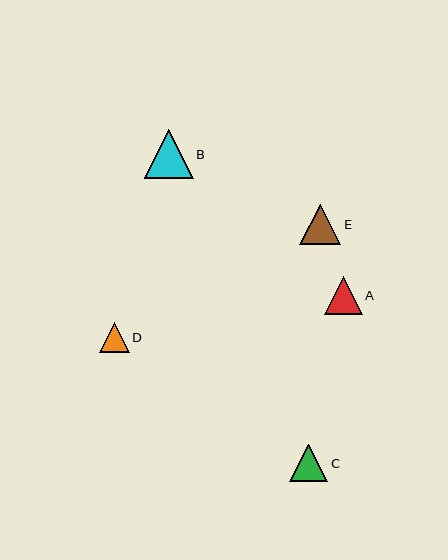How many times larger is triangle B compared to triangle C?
Triangle B is approximately 1.3 times the size of triangle C.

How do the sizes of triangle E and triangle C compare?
Triangle E and triangle C are approximately the same size.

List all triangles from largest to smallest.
From largest to smallest: B, E, A, C, D.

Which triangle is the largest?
Triangle B is the largest with a size of approximately 49 pixels.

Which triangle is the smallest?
Triangle D is the smallest with a size of approximately 30 pixels.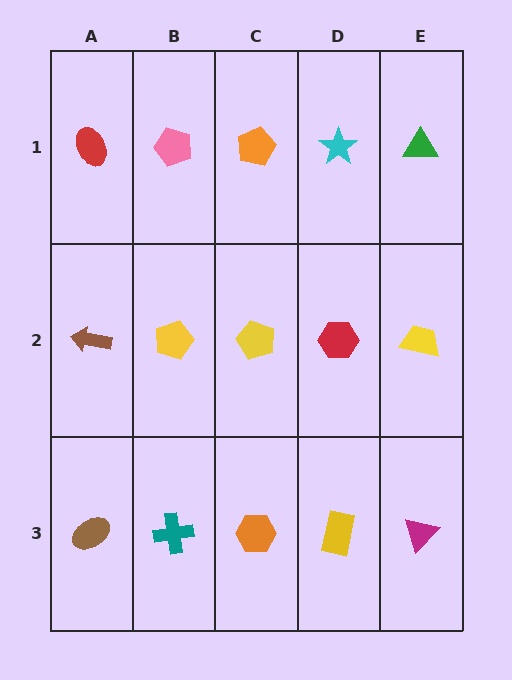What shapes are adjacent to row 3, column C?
A yellow pentagon (row 2, column C), a teal cross (row 3, column B), a yellow rectangle (row 3, column D).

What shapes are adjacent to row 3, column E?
A yellow trapezoid (row 2, column E), a yellow rectangle (row 3, column D).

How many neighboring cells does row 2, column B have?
4.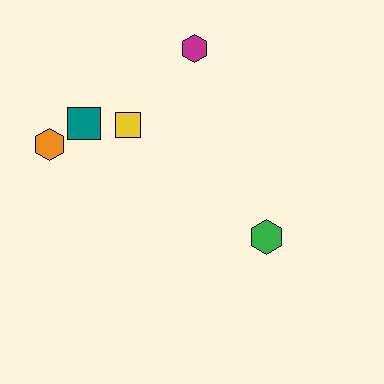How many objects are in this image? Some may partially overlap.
There are 5 objects.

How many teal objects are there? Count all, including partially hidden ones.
There is 1 teal object.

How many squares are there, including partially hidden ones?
There are 2 squares.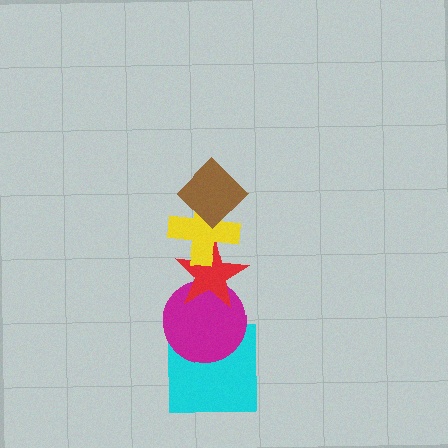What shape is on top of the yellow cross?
The brown diamond is on top of the yellow cross.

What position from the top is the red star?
The red star is 3rd from the top.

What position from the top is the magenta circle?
The magenta circle is 4th from the top.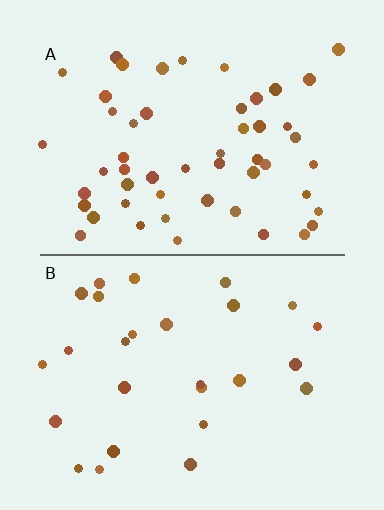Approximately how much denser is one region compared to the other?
Approximately 1.9× — region A over region B.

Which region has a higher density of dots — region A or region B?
A (the top).